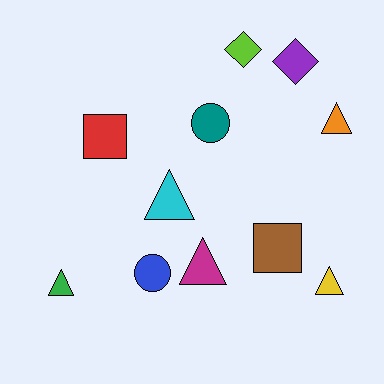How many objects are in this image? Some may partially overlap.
There are 11 objects.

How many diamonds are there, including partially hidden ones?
There are 2 diamonds.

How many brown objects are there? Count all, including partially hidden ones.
There is 1 brown object.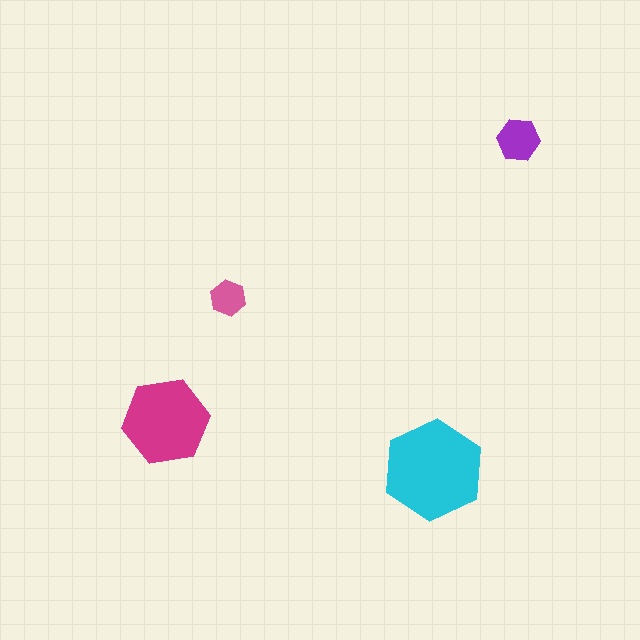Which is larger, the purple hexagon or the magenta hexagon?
The magenta one.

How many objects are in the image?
There are 4 objects in the image.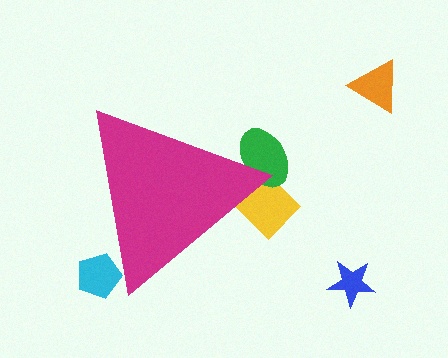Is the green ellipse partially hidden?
Yes, the green ellipse is partially hidden behind the magenta triangle.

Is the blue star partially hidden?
No, the blue star is fully visible.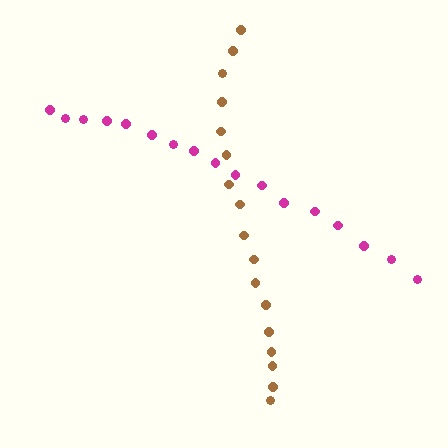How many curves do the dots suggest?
There are 2 distinct paths.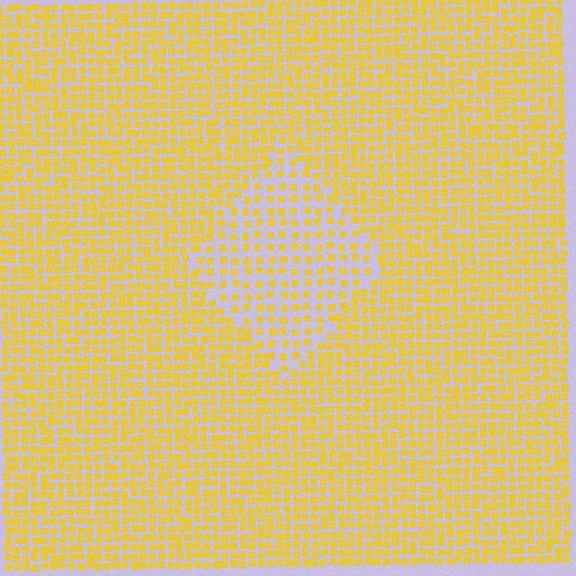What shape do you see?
I see a diamond.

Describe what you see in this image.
The image contains small yellow elements arranged at two different densities. A diamond-shaped region is visible where the elements are less densely packed than the surrounding area.